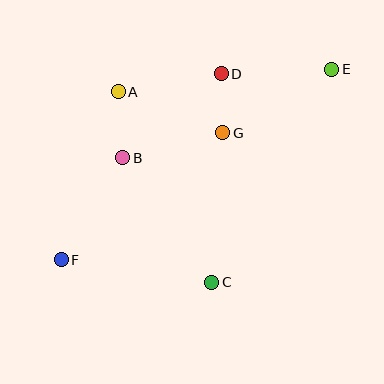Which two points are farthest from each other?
Points E and F are farthest from each other.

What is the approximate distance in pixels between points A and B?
The distance between A and B is approximately 66 pixels.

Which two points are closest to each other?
Points D and G are closest to each other.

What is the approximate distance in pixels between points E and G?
The distance between E and G is approximately 126 pixels.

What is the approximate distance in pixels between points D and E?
The distance between D and E is approximately 110 pixels.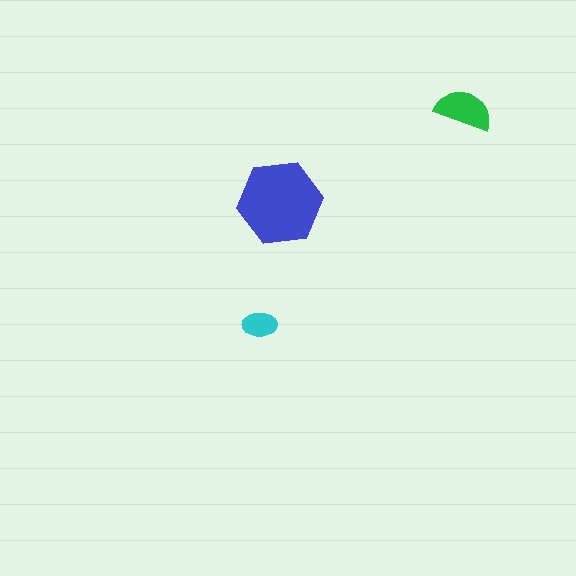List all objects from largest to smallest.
The blue hexagon, the green semicircle, the cyan ellipse.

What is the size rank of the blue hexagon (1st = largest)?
1st.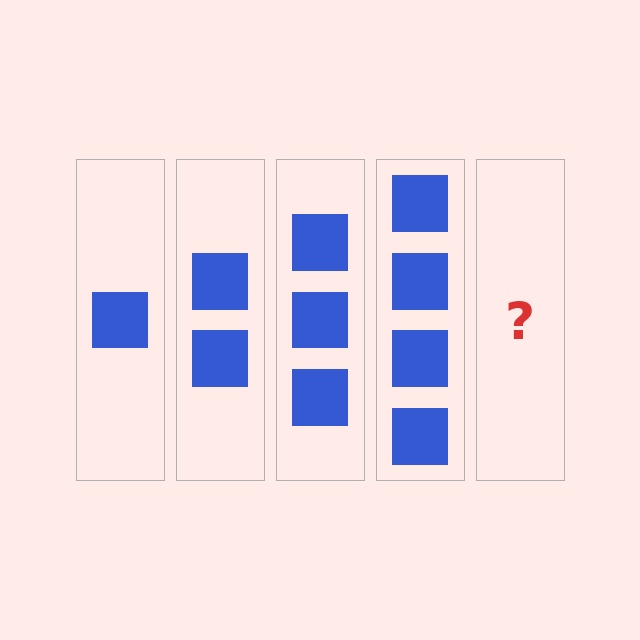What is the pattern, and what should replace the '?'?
The pattern is that each step adds one more square. The '?' should be 5 squares.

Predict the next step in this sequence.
The next step is 5 squares.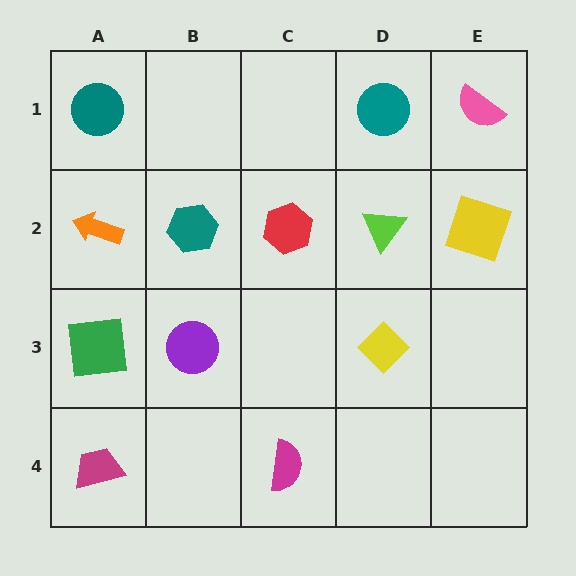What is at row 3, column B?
A purple circle.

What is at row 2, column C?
A red hexagon.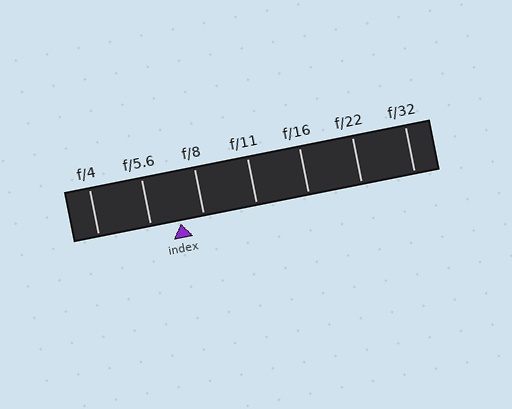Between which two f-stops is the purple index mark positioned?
The index mark is between f/5.6 and f/8.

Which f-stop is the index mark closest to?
The index mark is closest to f/8.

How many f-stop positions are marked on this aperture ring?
There are 7 f-stop positions marked.